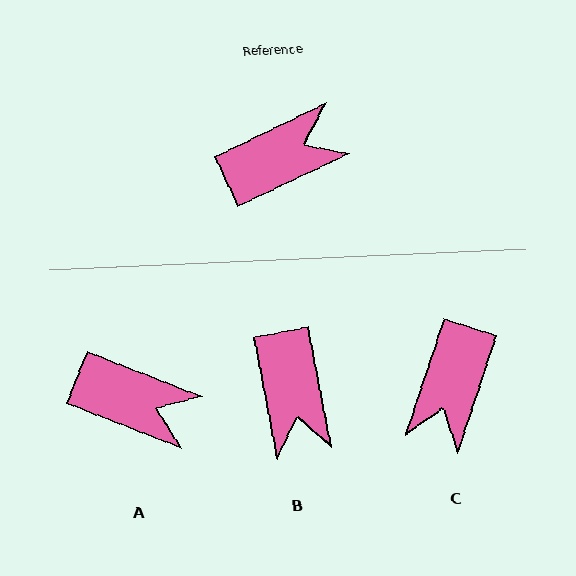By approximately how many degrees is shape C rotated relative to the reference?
Approximately 134 degrees clockwise.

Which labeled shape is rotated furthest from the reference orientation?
C, about 134 degrees away.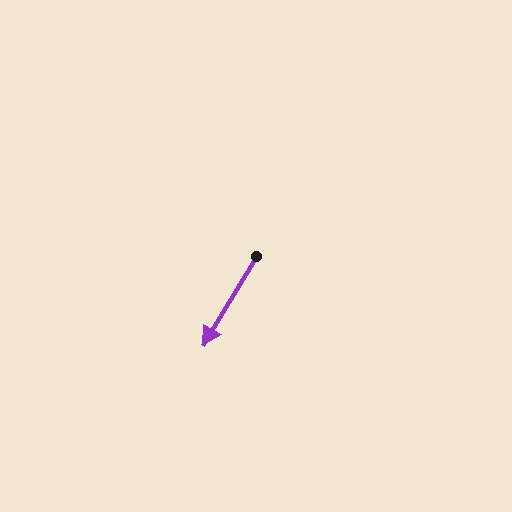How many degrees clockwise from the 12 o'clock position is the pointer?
Approximately 211 degrees.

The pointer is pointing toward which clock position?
Roughly 7 o'clock.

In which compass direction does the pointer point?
Southwest.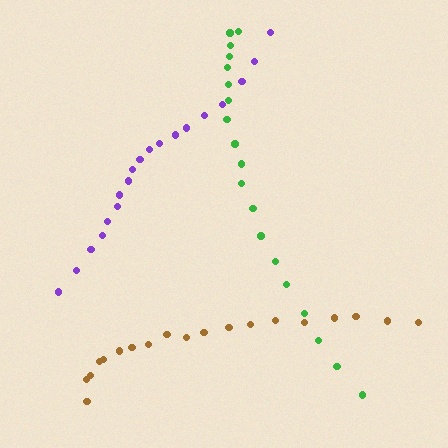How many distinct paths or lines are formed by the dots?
There are 3 distinct paths.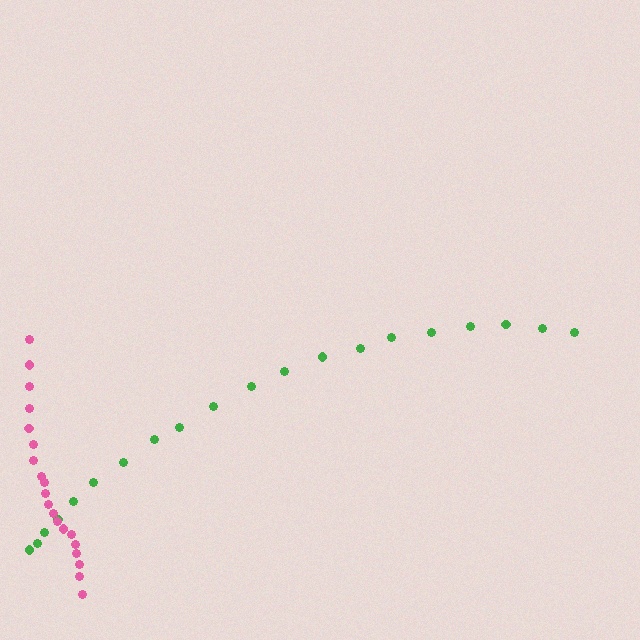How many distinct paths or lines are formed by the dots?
There are 2 distinct paths.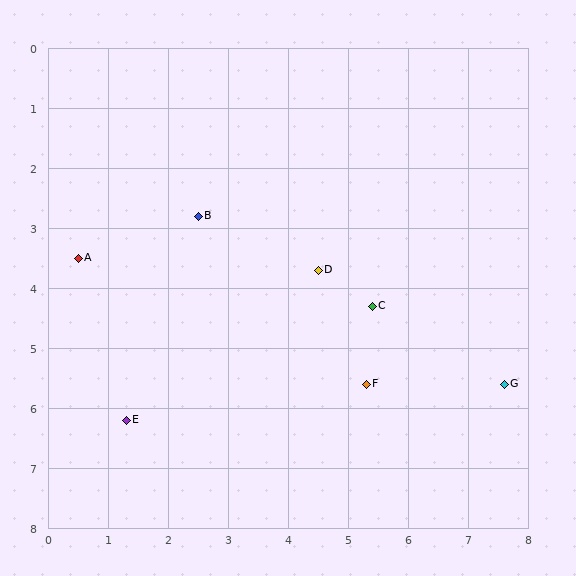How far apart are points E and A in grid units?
Points E and A are about 2.8 grid units apart.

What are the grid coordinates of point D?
Point D is at approximately (4.5, 3.7).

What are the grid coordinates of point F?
Point F is at approximately (5.3, 5.6).